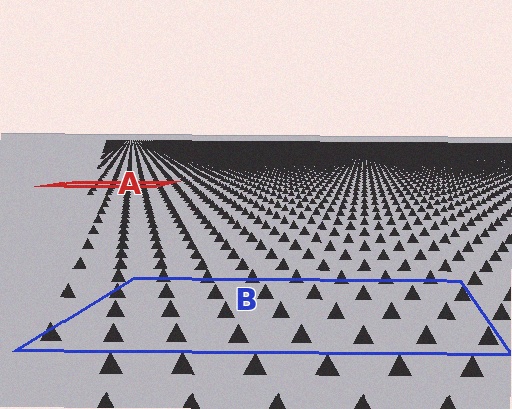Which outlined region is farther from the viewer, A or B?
Region A is farther from the viewer — the texture elements inside it appear smaller and more densely packed.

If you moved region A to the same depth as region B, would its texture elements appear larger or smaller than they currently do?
They would appear larger. At a closer depth, the same texture elements are projected at a bigger on-screen size.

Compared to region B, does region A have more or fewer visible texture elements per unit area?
Region A has more texture elements per unit area — they are packed more densely because it is farther away.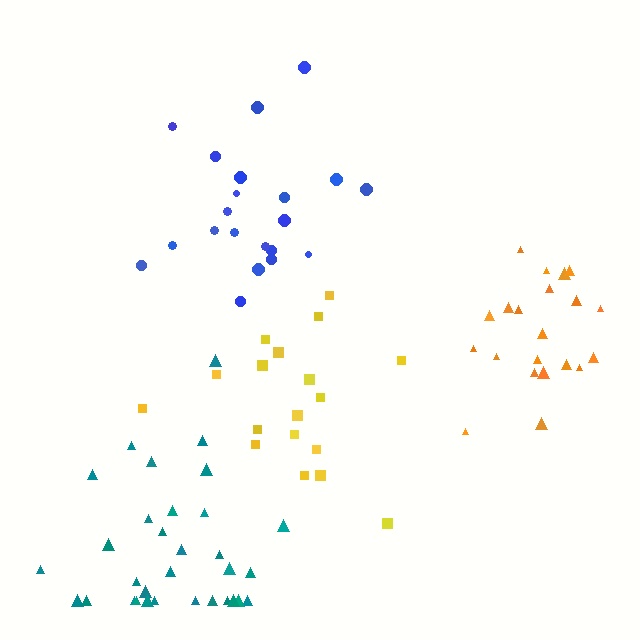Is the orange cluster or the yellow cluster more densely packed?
Orange.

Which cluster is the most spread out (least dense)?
Yellow.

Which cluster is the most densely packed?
Teal.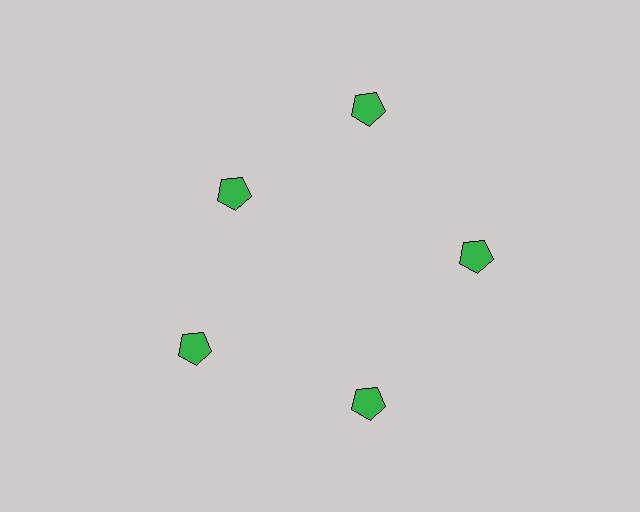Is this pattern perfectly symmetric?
No. The 5 green pentagons are arranged in a ring, but one element near the 10 o'clock position is pulled inward toward the center, breaking the 5-fold rotational symmetry.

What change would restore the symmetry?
The symmetry would be restored by moving it outward, back onto the ring so that all 5 pentagons sit at equal angles and equal distance from the center.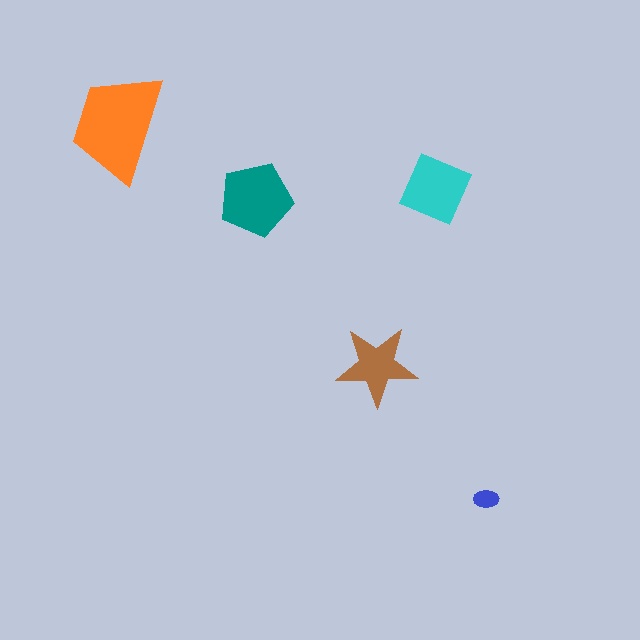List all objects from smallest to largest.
The blue ellipse, the brown star, the cyan square, the teal pentagon, the orange trapezoid.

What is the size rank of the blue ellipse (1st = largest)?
5th.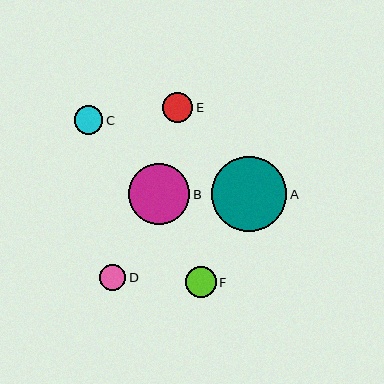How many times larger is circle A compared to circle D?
Circle A is approximately 2.9 times the size of circle D.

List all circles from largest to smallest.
From largest to smallest: A, B, F, E, C, D.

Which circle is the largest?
Circle A is the largest with a size of approximately 76 pixels.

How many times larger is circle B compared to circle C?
Circle B is approximately 2.1 times the size of circle C.